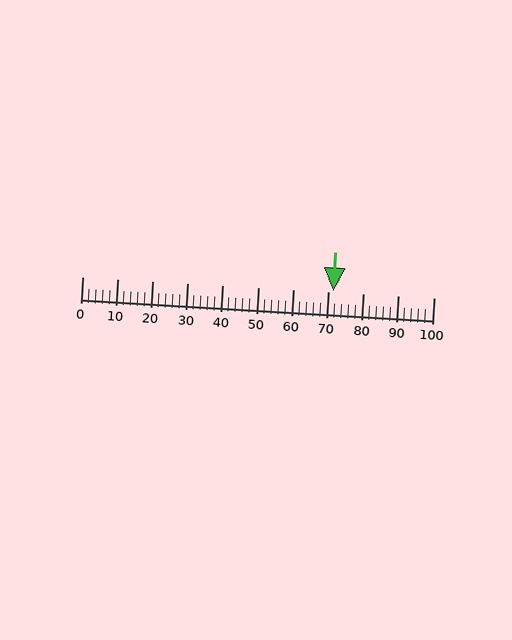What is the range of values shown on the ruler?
The ruler shows values from 0 to 100.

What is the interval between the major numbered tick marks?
The major tick marks are spaced 10 units apart.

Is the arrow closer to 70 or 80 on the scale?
The arrow is closer to 70.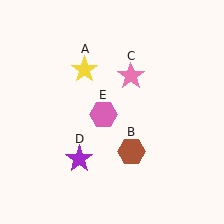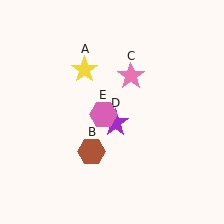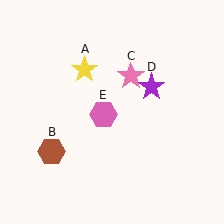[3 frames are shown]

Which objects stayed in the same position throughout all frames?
Yellow star (object A) and pink star (object C) and pink hexagon (object E) remained stationary.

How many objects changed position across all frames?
2 objects changed position: brown hexagon (object B), purple star (object D).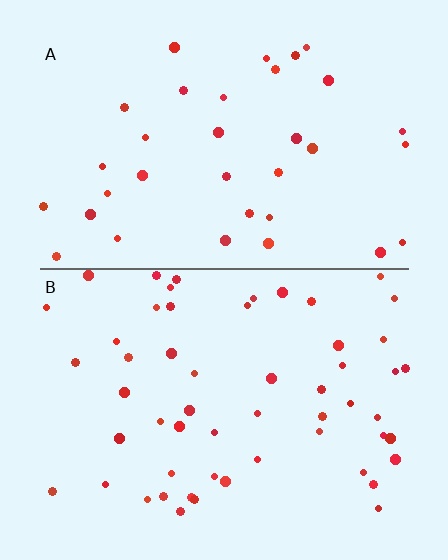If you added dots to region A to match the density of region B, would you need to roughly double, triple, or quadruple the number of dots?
Approximately double.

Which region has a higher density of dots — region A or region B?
B (the bottom).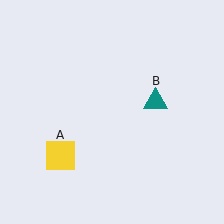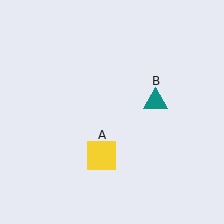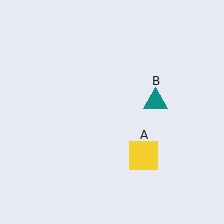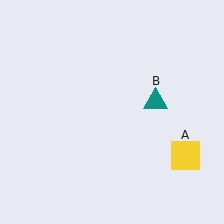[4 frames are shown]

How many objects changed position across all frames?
1 object changed position: yellow square (object A).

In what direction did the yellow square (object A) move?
The yellow square (object A) moved right.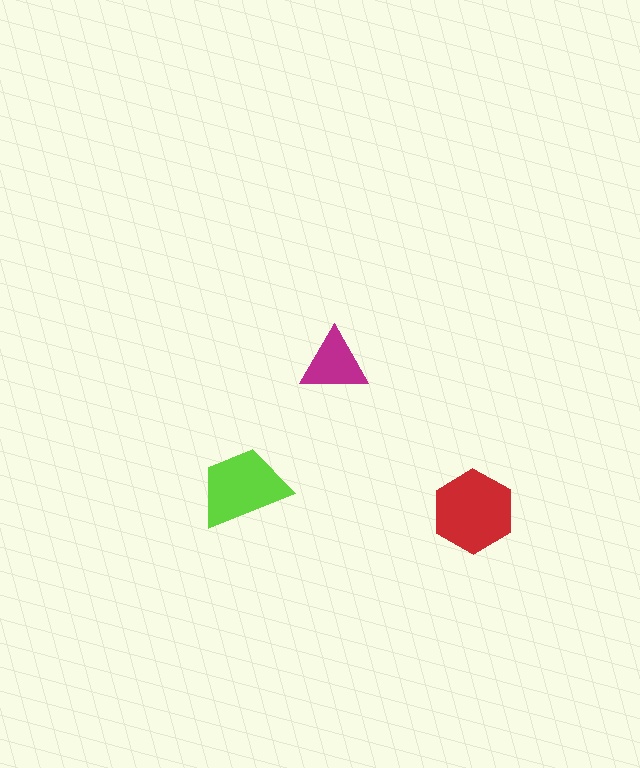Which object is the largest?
The red hexagon.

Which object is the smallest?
The magenta triangle.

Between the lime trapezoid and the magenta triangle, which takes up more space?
The lime trapezoid.